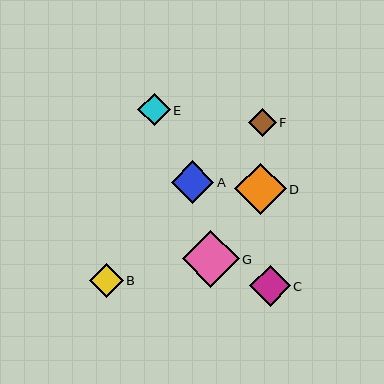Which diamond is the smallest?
Diamond F is the smallest with a size of approximately 28 pixels.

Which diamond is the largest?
Diamond G is the largest with a size of approximately 57 pixels.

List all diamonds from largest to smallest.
From largest to smallest: G, D, A, C, B, E, F.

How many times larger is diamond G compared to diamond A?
Diamond G is approximately 1.3 times the size of diamond A.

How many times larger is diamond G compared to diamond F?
Diamond G is approximately 2.0 times the size of diamond F.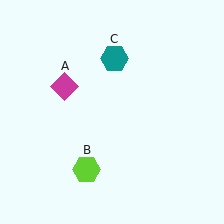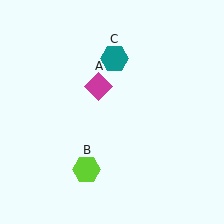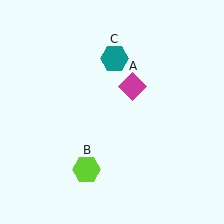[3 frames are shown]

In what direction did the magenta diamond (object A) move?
The magenta diamond (object A) moved right.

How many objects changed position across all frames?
1 object changed position: magenta diamond (object A).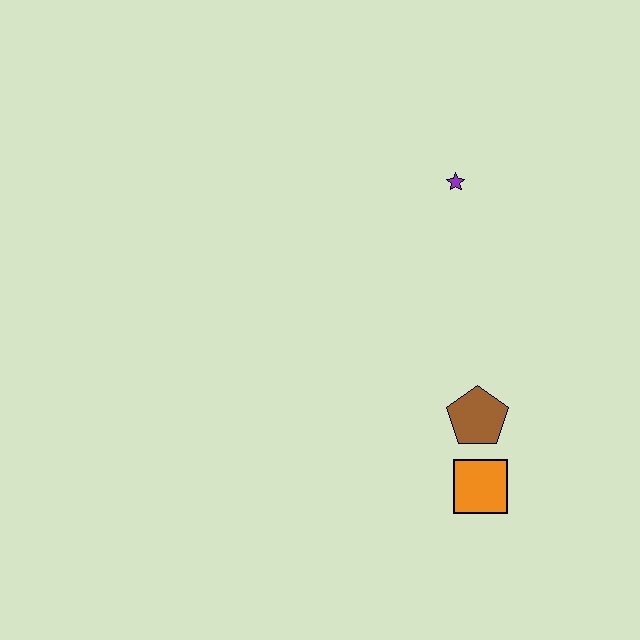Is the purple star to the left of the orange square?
Yes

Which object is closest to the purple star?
The brown pentagon is closest to the purple star.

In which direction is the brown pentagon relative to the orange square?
The brown pentagon is above the orange square.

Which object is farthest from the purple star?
The orange square is farthest from the purple star.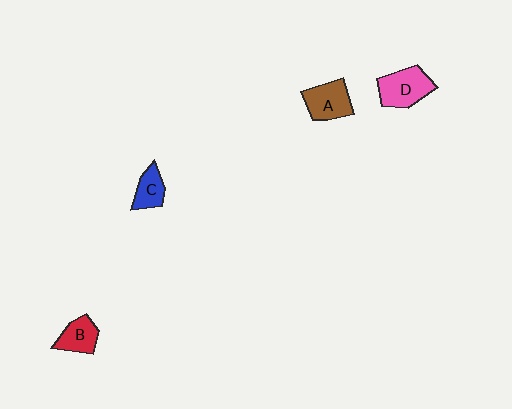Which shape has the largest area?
Shape D (pink).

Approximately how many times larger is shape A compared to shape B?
Approximately 1.3 times.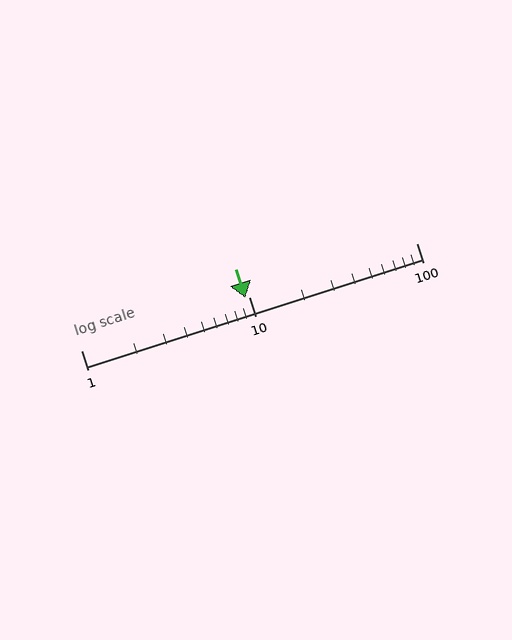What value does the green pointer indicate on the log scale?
The pointer indicates approximately 9.6.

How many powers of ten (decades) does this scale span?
The scale spans 2 decades, from 1 to 100.